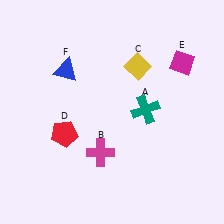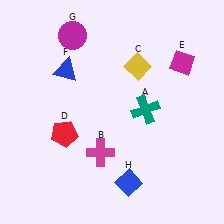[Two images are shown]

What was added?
A magenta circle (G), a blue diamond (H) were added in Image 2.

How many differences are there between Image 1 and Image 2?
There are 2 differences between the two images.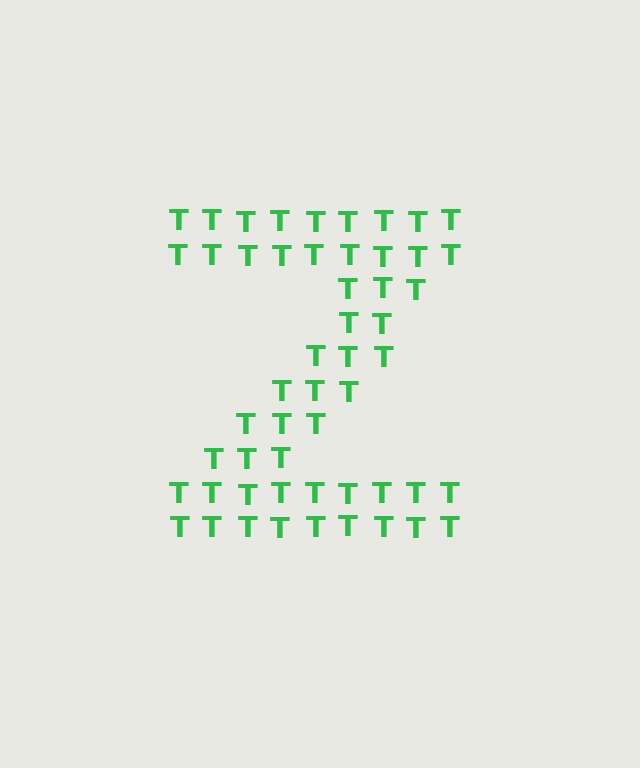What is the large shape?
The large shape is the letter Z.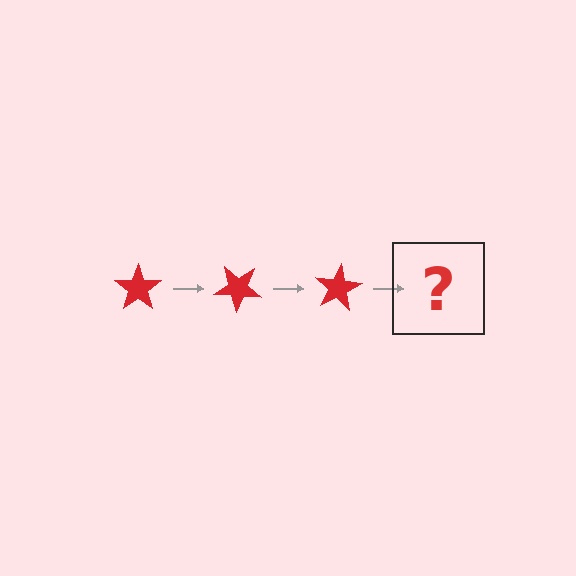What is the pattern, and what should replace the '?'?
The pattern is that the star rotates 40 degrees each step. The '?' should be a red star rotated 120 degrees.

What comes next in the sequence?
The next element should be a red star rotated 120 degrees.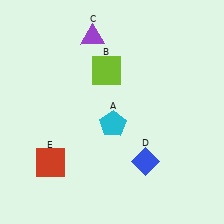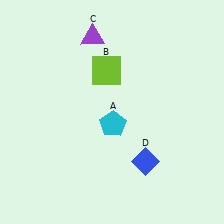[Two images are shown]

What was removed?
The red square (E) was removed in Image 2.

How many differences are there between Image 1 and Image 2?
There is 1 difference between the two images.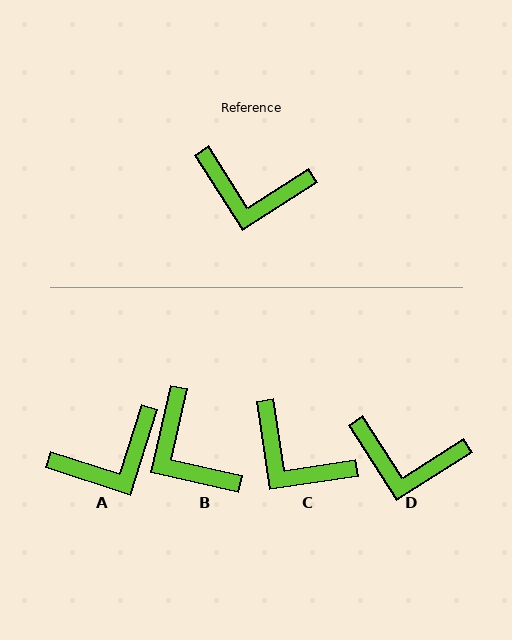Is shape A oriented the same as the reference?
No, it is off by about 39 degrees.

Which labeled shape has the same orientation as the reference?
D.